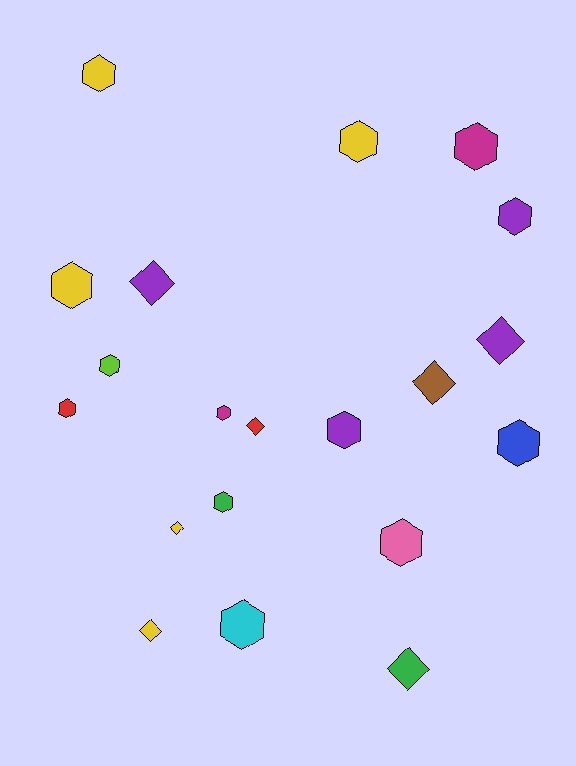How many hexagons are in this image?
There are 13 hexagons.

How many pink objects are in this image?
There is 1 pink object.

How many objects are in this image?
There are 20 objects.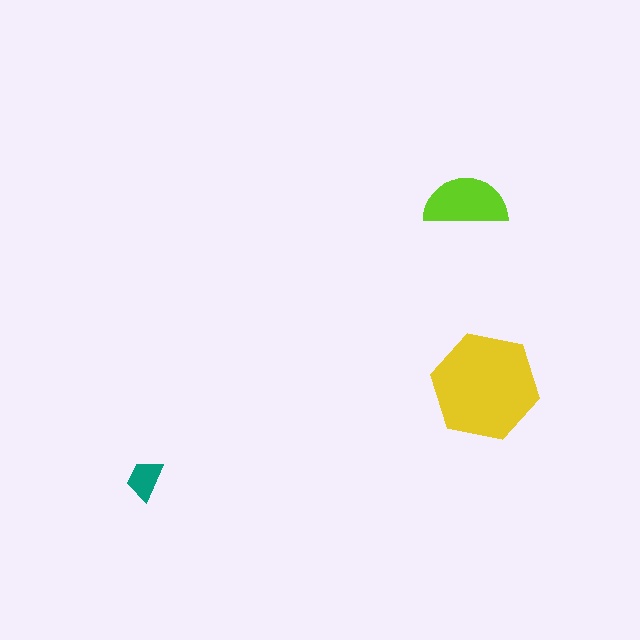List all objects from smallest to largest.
The teal trapezoid, the lime semicircle, the yellow hexagon.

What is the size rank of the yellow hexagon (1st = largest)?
1st.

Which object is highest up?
The lime semicircle is topmost.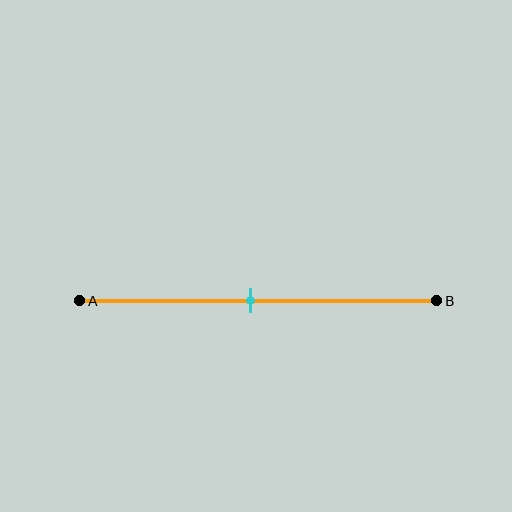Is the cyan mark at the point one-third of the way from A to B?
No, the mark is at about 50% from A, not at the 33% one-third point.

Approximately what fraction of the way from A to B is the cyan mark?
The cyan mark is approximately 50% of the way from A to B.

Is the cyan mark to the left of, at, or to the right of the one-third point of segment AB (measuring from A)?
The cyan mark is to the right of the one-third point of segment AB.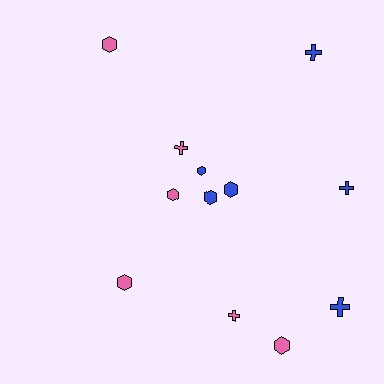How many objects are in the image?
There are 12 objects.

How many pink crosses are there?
There are 2 pink crosses.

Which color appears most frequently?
Blue, with 6 objects.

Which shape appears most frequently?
Hexagon, with 7 objects.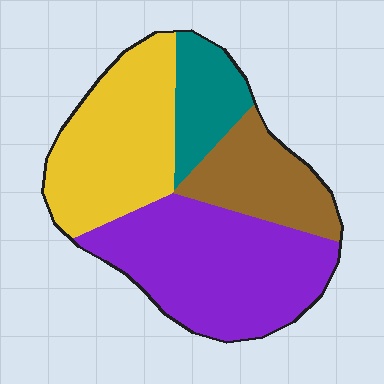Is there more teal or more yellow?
Yellow.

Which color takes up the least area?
Teal, at roughly 15%.